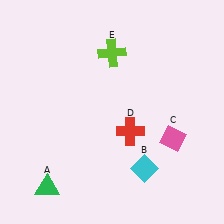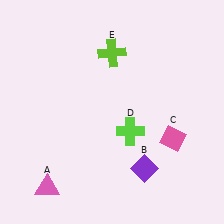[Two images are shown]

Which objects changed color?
A changed from green to pink. B changed from cyan to purple. D changed from red to lime.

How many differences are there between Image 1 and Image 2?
There are 3 differences between the two images.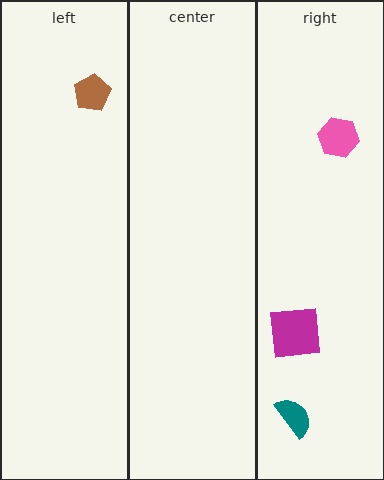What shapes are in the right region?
The magenta square, the teal semicircle, the pink hexagon.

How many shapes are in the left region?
1.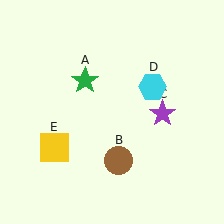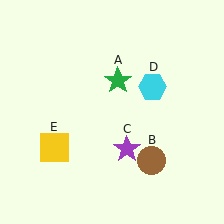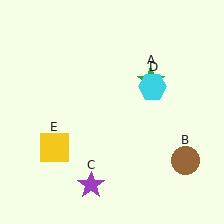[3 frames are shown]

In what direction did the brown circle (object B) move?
The brown circle (object B) moved right.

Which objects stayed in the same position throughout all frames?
Cyan hexagon (object D) and yellow square (object E) remained stationary.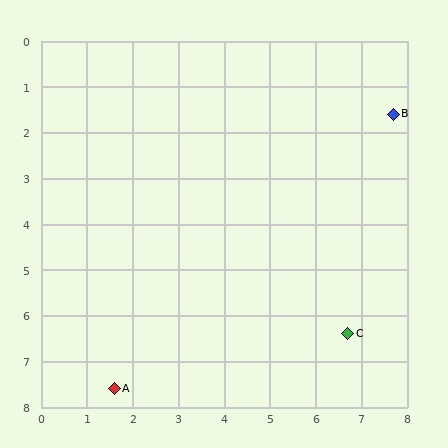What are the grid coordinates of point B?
Point B is at approximately (7.7, 1.6).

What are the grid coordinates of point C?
Point C is at approximately (6.7, 6.4).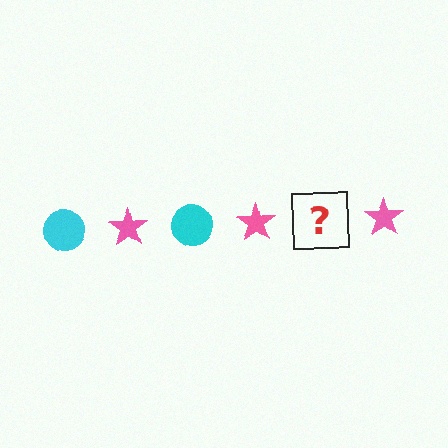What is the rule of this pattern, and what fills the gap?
The rule is that the pattern alternates between cyan circle and pink star. The gap should be filled with a cyan circle.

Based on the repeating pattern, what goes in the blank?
The blank should be a cyan circle.